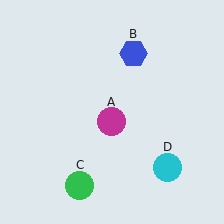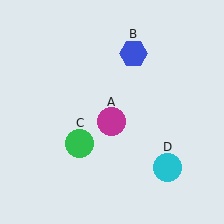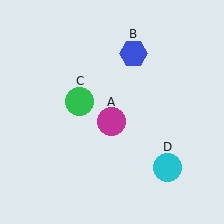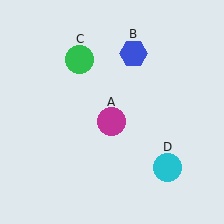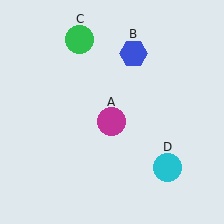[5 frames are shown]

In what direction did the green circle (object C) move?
The green circle (object C) moved up.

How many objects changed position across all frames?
1 object changed position: green circle (object C).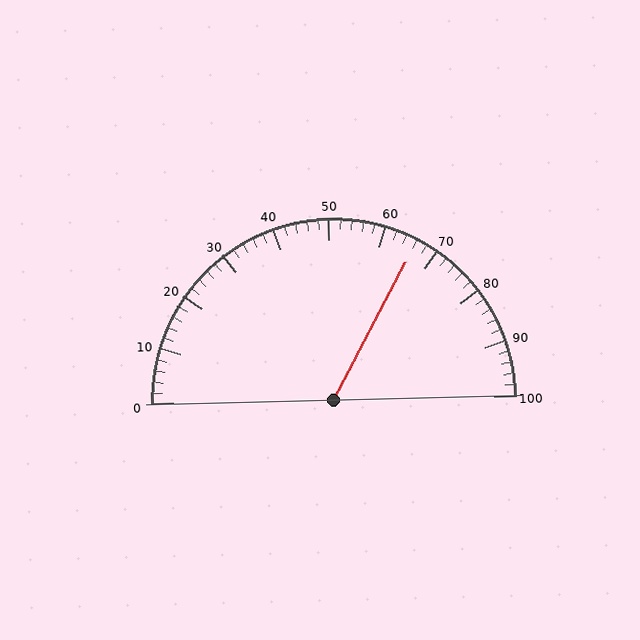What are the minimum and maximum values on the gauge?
The gauge ranges from 0 to 100.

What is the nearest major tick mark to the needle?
The nearest major tick mark is 70.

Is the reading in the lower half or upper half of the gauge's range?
The reading is in the upper half of the range (0 to 100).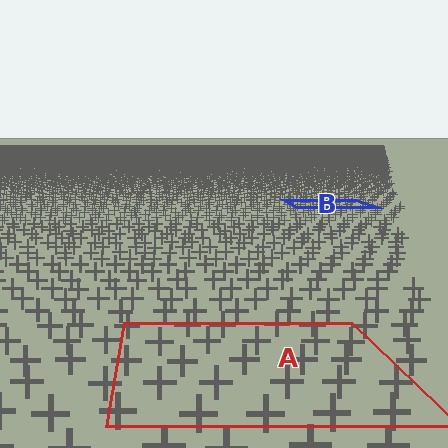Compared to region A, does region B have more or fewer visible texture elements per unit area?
Region B has more texture elements per unit area — they are packed more densely because it is farther away.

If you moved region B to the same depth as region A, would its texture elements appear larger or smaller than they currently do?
They would appear larger. At a closer depth, the same texture elements are projected at a bigger on-screen size.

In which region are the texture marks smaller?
The texture marks are smaller in region B, because it is farther away.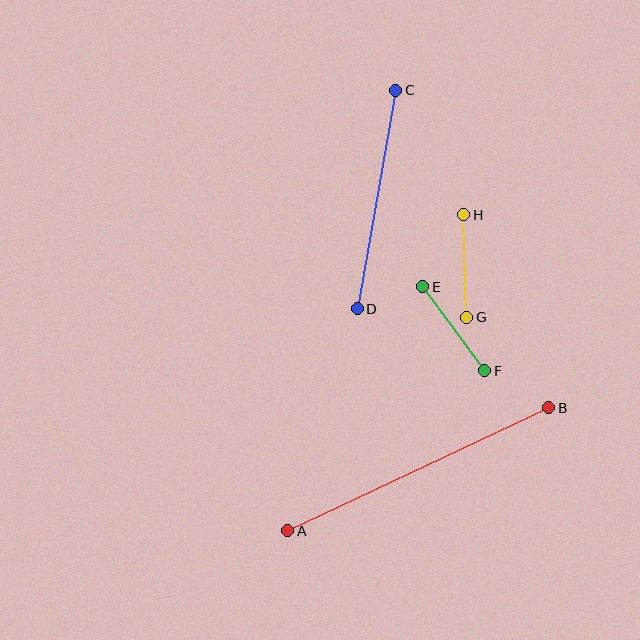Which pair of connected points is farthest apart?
Points A and B are farthest apart.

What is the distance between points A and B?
The distance is approximately 288 pixels.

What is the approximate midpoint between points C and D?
The midpoint is at approximately (376, 200) pixels.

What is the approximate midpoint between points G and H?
The midpoint is at approximately (465, 266) pixels.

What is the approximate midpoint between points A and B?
The midpoint is at approximately (418, 469) pixels.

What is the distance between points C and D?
The distance is approximately 222 pixels.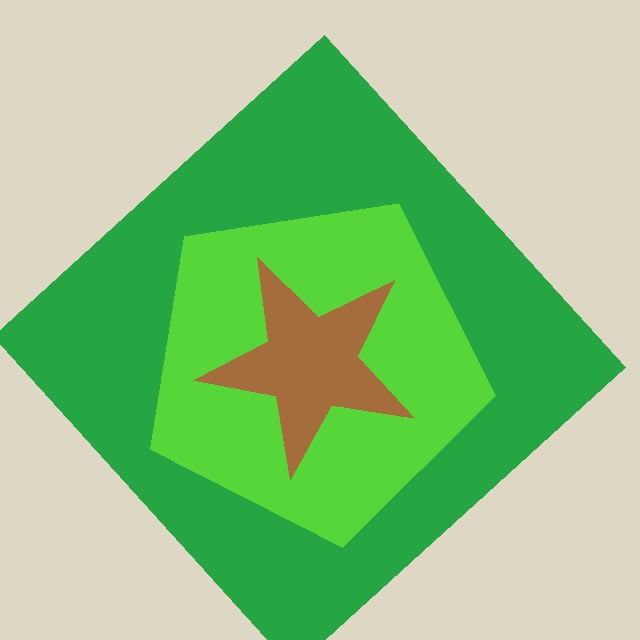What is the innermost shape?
The brown star.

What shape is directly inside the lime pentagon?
The brown star.